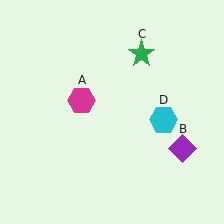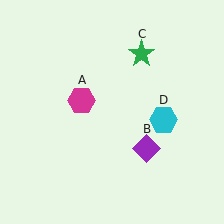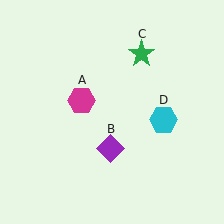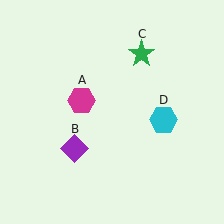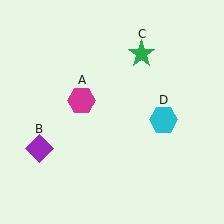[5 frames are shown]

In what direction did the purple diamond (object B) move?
The purple diamond (object B) moved left.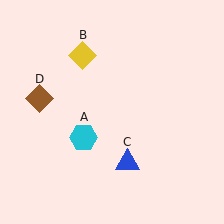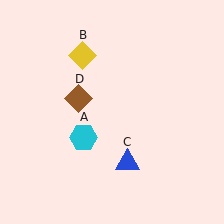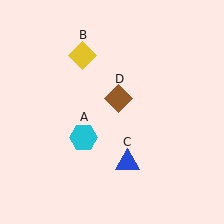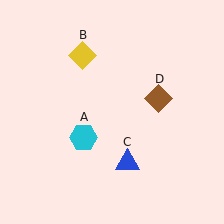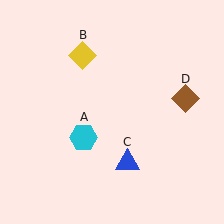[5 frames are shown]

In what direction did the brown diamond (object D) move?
The brown diamond (object D) moved right.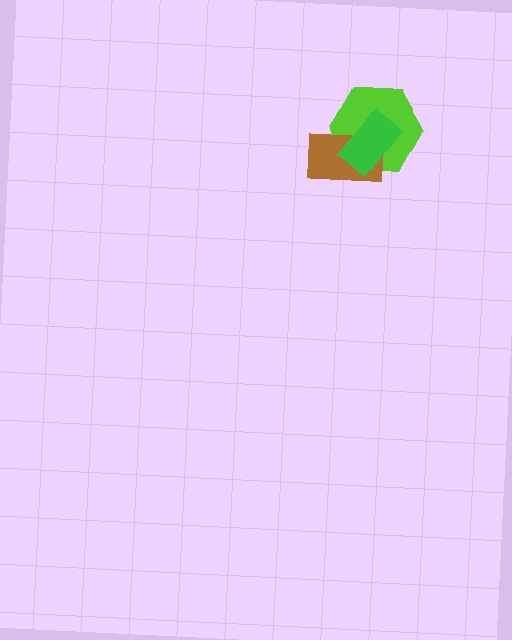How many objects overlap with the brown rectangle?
2 objects overlap with the brown rectangle.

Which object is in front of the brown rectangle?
The green rectangle is in front of the brown rectangle.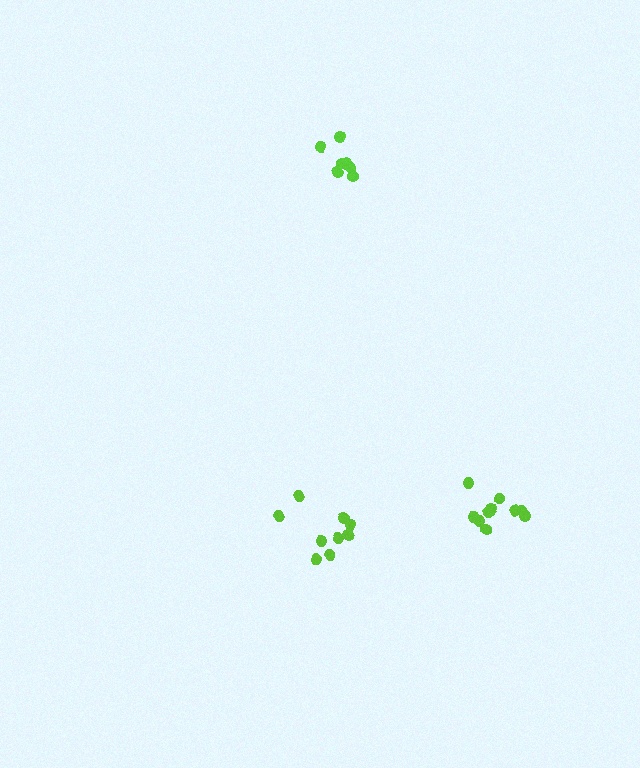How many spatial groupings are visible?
There are 3 spatial groupings.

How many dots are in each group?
Group 1: 11 dots, Group 2: 7 dots, Group 3: 9 dots (27 total).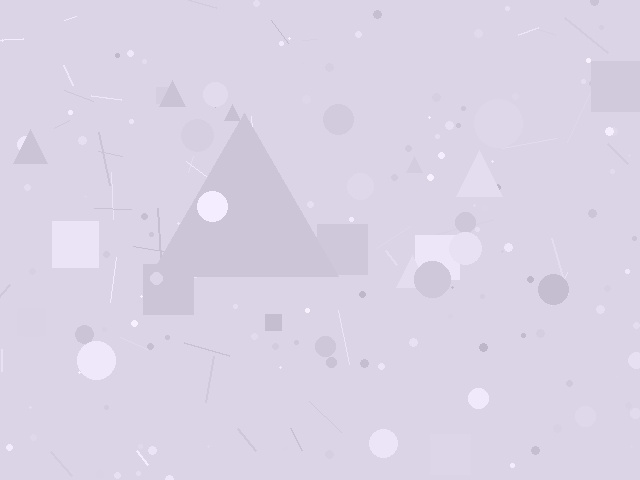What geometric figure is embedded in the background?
A triangle is embedded in the background.